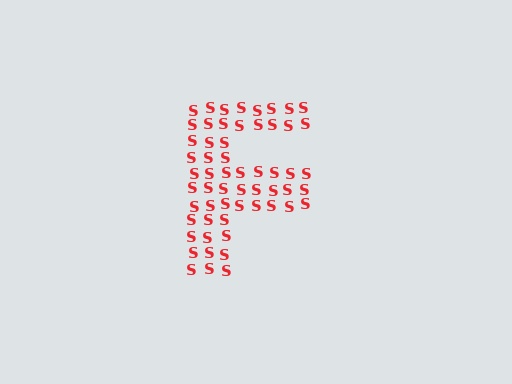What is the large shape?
The large shape is the letter F.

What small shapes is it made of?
It is made of small letter S's.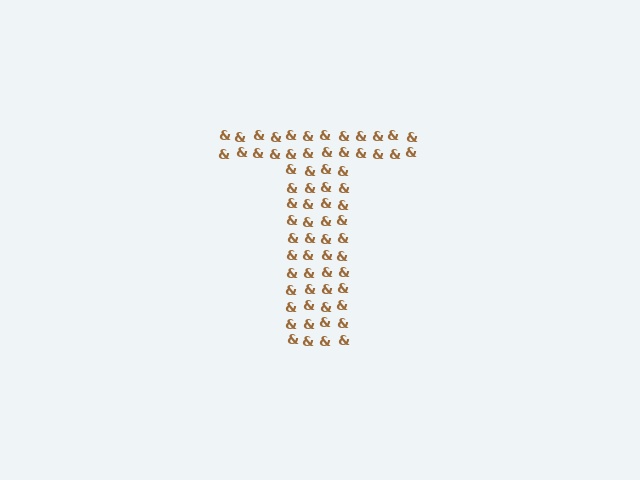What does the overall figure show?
The overall figure shows the letter T.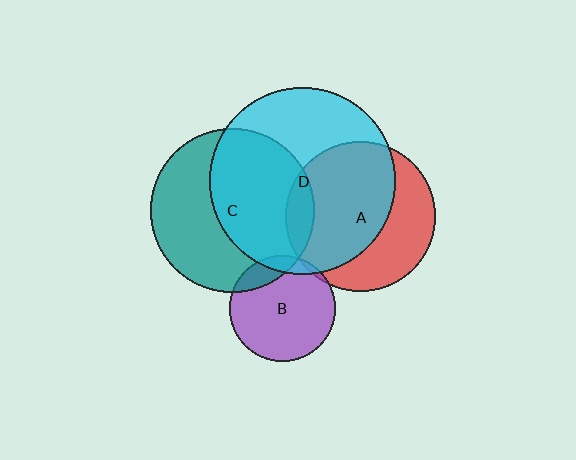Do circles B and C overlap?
Yes.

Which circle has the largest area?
Circle D (cyan).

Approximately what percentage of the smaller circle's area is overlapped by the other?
Approximately 15%.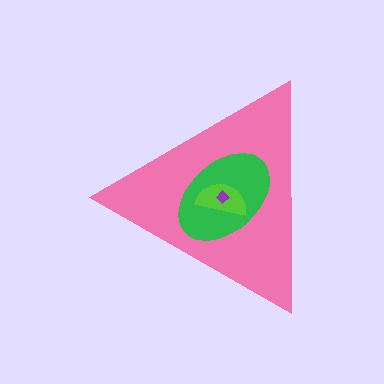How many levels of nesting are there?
4.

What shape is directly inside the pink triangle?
The green ellipse.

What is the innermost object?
The purple diamond.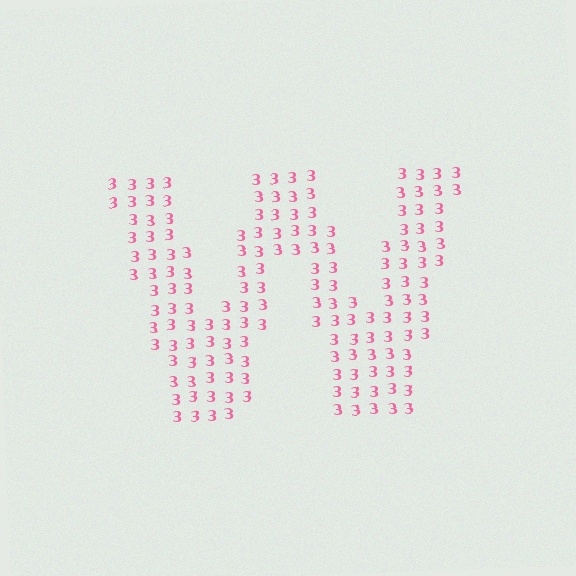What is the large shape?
The large shape is the letter W.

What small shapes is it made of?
It is made of small digit 3's.